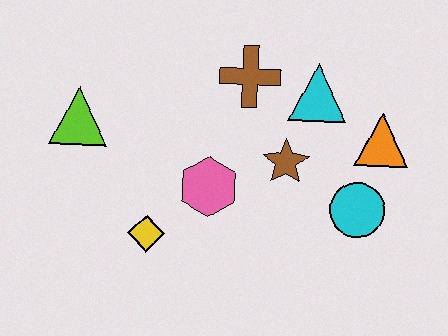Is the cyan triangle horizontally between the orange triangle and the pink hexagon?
Yes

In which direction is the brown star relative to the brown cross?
The brown star is below the brown cross.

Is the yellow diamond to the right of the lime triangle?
Yes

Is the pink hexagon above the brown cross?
No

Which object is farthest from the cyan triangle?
The lime triangle is farthest from the cyan triangle.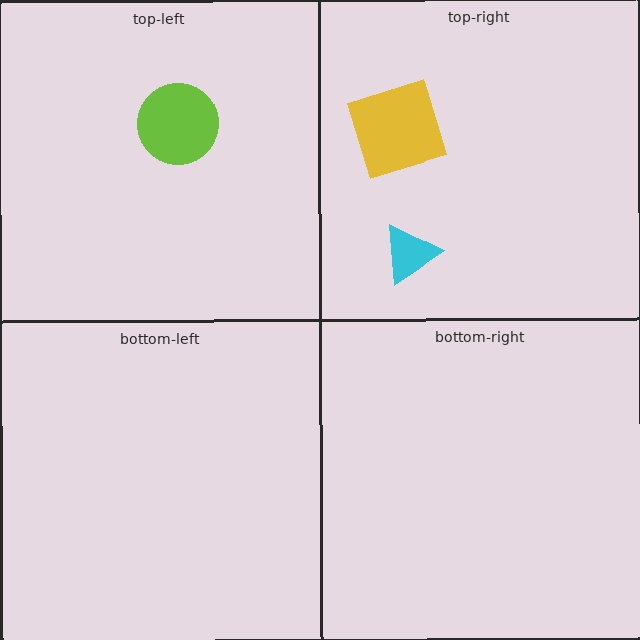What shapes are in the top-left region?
The lime circle.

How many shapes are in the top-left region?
1.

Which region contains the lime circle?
The top-left region.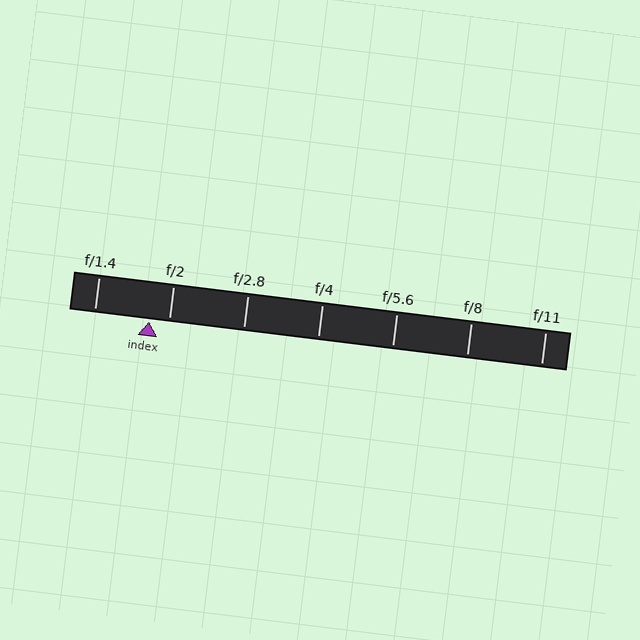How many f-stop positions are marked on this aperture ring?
There are 7 f-stop positions marked.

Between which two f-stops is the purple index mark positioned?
The index mark is between f/1.4 and f/2.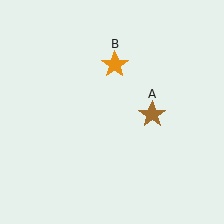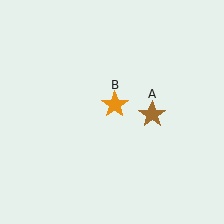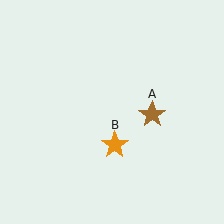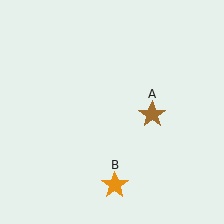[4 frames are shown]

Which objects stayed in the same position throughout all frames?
Brown star (object A) remained stationary.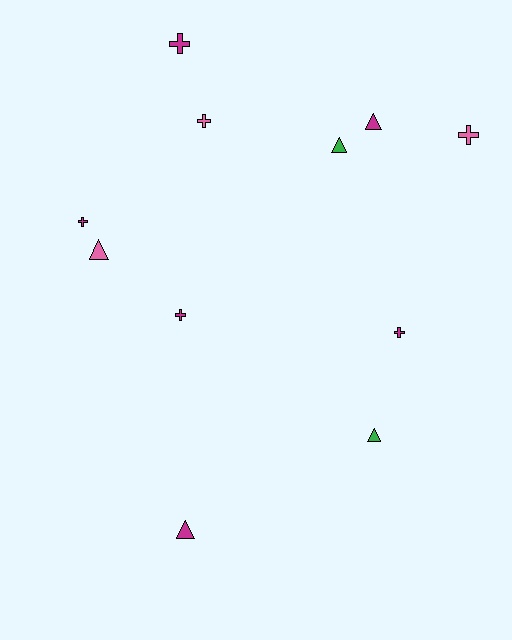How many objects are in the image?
There are 11 objects.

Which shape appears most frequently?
Cross, with 6 objects.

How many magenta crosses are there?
There are 4 magenta crosses.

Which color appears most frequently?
Magenta, with 6 objects.